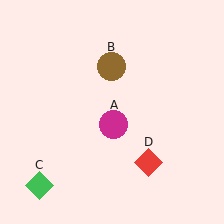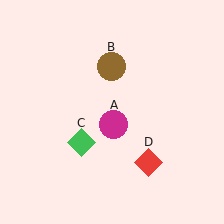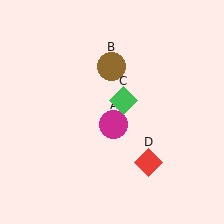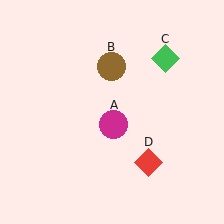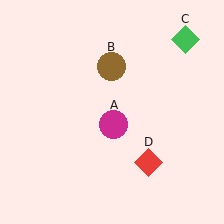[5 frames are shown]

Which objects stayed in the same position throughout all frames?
Magenta circle (object A) and brown circle (object B) and red diamond (object D) remained stationary.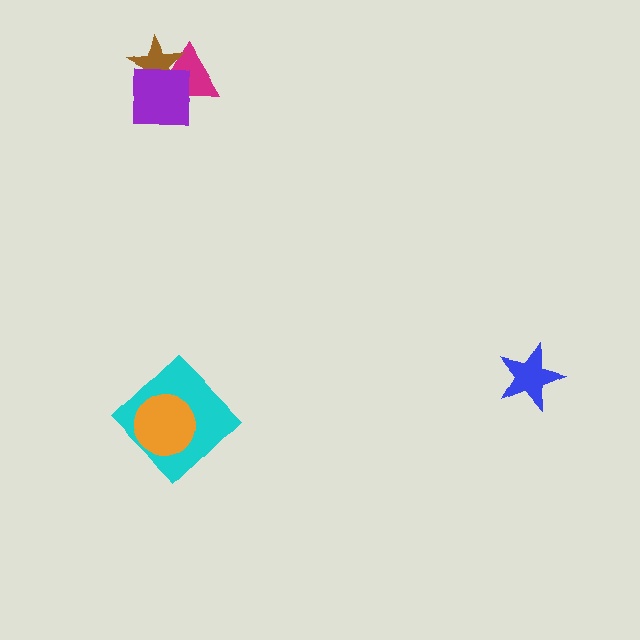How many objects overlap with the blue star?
0 objects overlap with the blue star.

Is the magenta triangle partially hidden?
Yes, it is partially covered by another shape.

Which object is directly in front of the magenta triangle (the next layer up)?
The brown star is directly in front of the magenta triangle.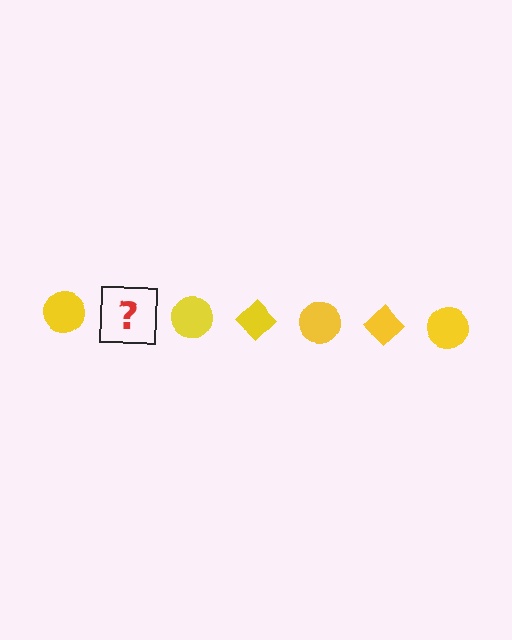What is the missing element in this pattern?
The missing element is a yellow diamond.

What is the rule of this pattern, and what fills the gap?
The rule is that the pattern cycles through circle, diamond shapes in yellow. The gap should be filled with a yellow diamond.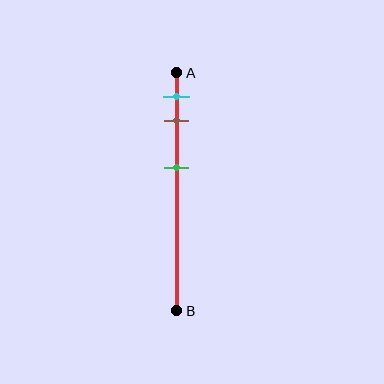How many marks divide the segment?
There are 3 marks dividing the segment.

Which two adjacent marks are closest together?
The cyan and brown marks are the closest adjacent pair.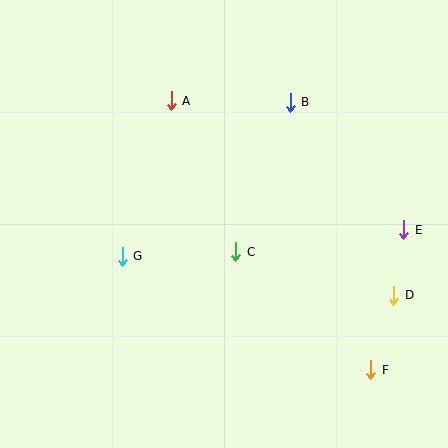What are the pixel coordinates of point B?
Point B is at (290, 102).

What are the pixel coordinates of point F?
Point F is at (371, 370).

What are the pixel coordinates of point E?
Point E is at (404, 230).